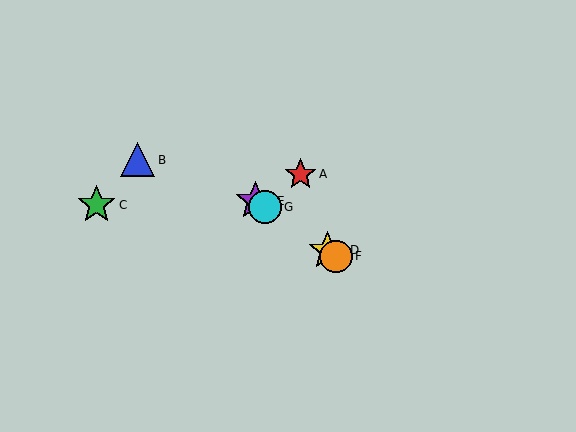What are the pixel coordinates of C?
Object C is at (97, 205).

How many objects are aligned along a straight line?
4 objects (D, E, F, G) are aligned along a straight line.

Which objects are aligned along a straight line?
Objects D, E, F, G are aligned along a straight line.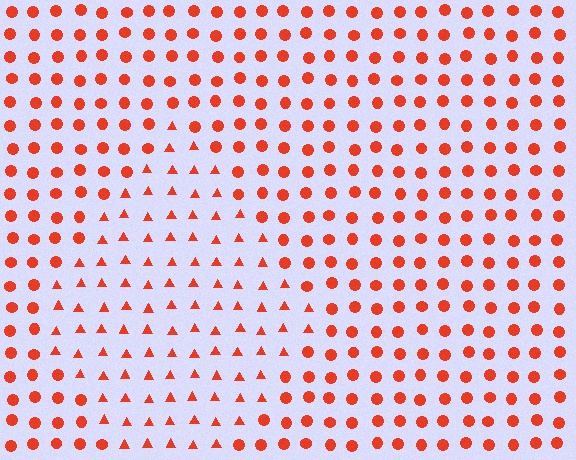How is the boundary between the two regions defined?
The boundary is defined by a change in element shape: triangles inside vs. circles outside. All elements share the same color and spacing.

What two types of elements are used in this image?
The image uses triangles inside the diamond region and circles outside it.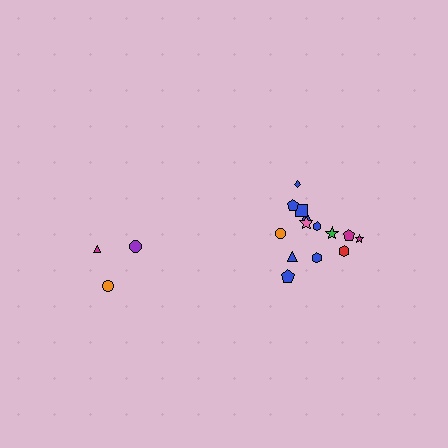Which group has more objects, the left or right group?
The right group.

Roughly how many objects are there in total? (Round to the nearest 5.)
Roughly 20 objects in total.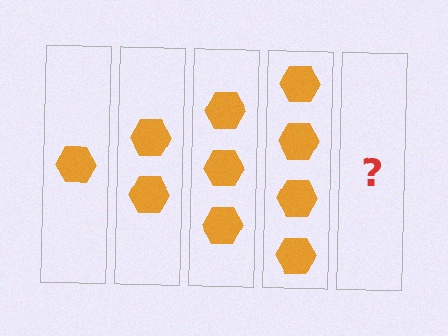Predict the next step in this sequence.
The next step is 5 hexagons.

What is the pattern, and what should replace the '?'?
The pattern is that each step adds one more hexagon. The '?' should be 5 hexagons.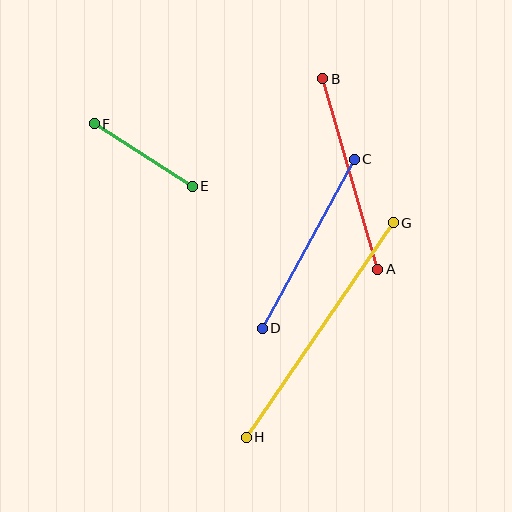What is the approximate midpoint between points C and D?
The midpoint is at approximately (308, 244) pixels.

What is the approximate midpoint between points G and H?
The midpoint is at approximately (320, 330) pixels.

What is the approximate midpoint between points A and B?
The midpoint is at approximately (350, 174) pixels.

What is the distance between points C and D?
The distance is approximately 192 pixels.